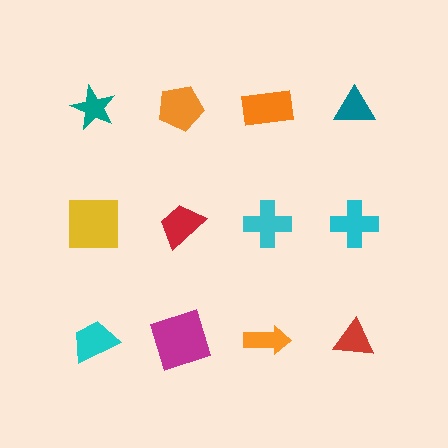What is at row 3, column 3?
An orange arrow.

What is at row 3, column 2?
A magenta square.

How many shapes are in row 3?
4 shapes.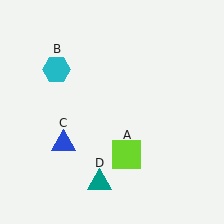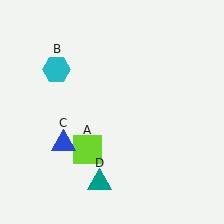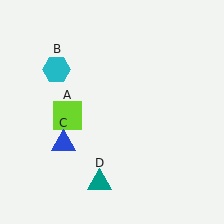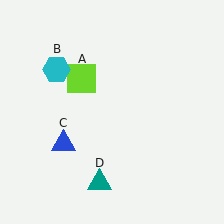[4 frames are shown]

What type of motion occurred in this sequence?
The lime square (object A) rotated clockwise around the center of the scene.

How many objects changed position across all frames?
1 object changed position: lime square (object A).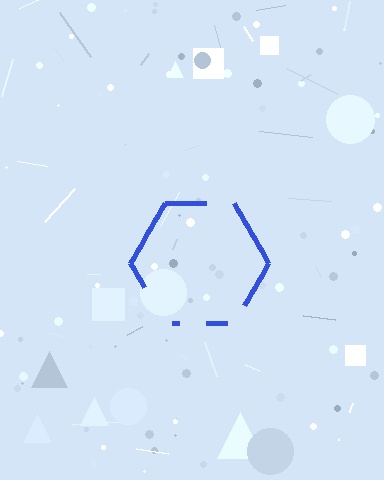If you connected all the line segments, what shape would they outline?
They would outline a hexagon.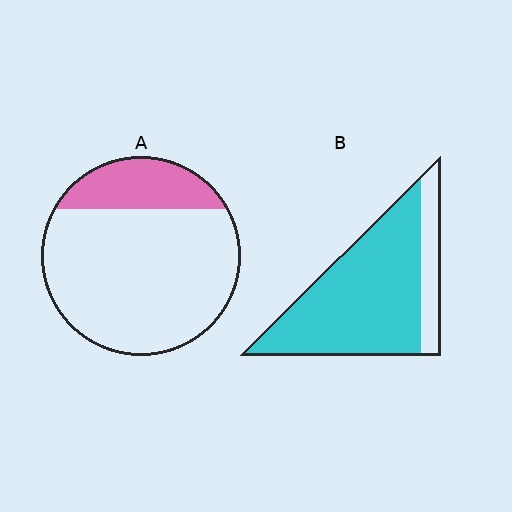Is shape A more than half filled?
No.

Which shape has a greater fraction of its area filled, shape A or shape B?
Shape B.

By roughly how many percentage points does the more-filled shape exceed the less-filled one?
By roughly 60 percentage points (B over A).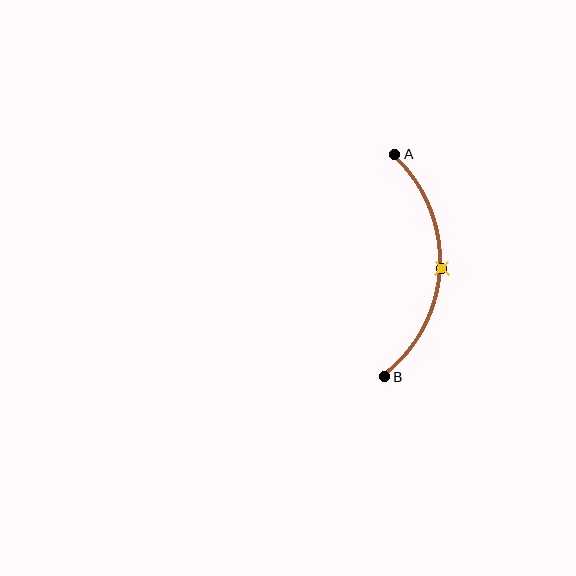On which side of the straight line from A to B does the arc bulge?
The arc bulges to the right of the straight line connecting A and B.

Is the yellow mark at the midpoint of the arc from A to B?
Yes. The yellow mark lies on the arc at equal arc-length from both A and B — it is the arc midpoint.